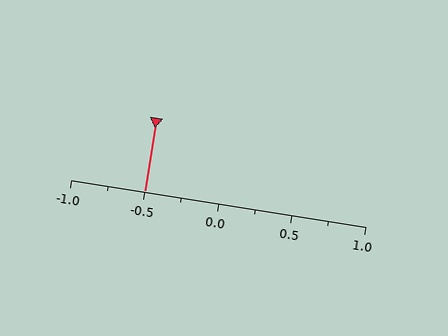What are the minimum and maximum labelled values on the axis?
The axis runs from -1.0 to 1.0.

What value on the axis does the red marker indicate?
The marker indicates approximately -0.5.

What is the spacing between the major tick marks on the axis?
The major ticks are spaced 0.5 apart.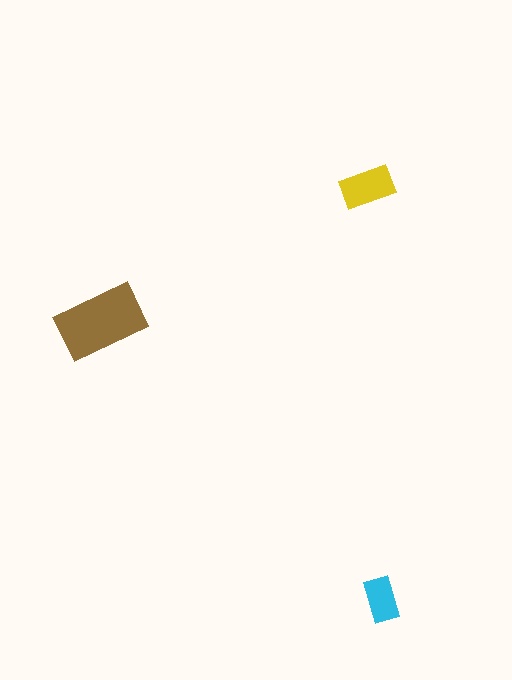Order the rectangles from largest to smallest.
the brown one, the yellow one, the cyan one.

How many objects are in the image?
There are 3 objects in the image.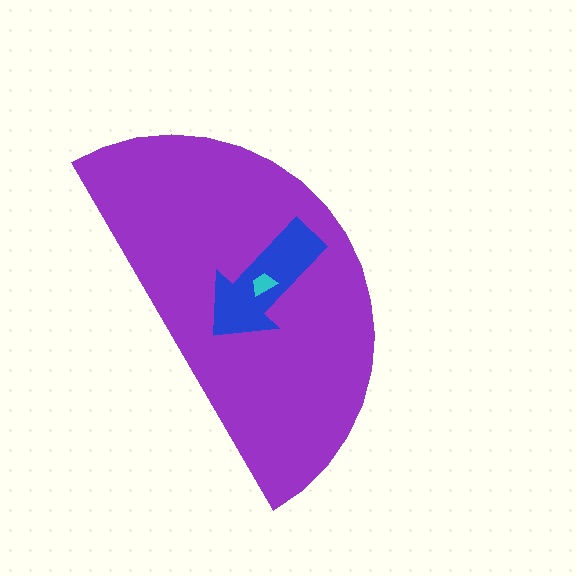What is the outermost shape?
The purple semicircle.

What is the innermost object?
The cyan trapezoid.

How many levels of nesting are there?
3.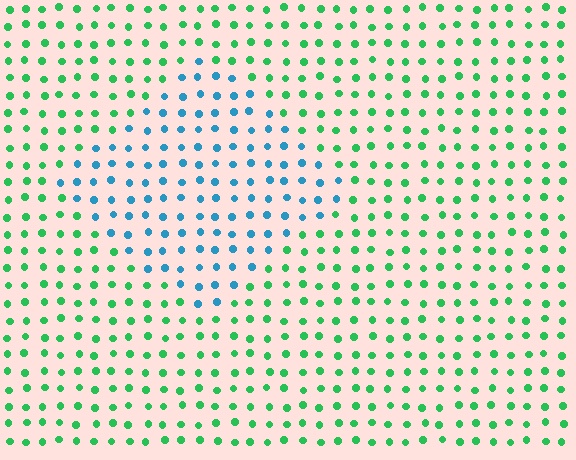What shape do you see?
I see a diamond.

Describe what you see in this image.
The image is filled with small green elements in a uniform arrangement. A diamond-shaped region is visible where the elements are tinted to a slightly different hue, forming a subtle color boundary.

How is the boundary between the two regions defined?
The boundary is defined purely by a slight shift in hue (about 59 degrees). Spacing, size, and orientation are identical on both sides.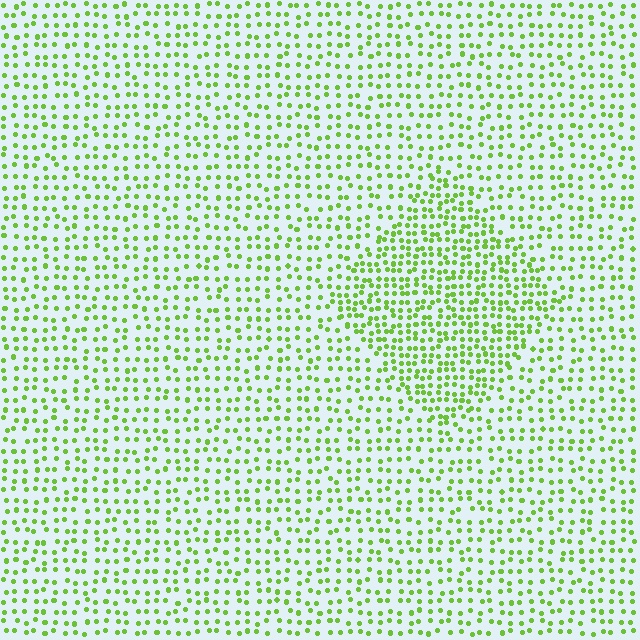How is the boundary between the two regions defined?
The boundary is defined by a change in element density (approximately 1.8x ratio). All elements are the same color, size, and shape.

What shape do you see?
I see a diamond.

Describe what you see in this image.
The image contains small lime elements arranged at two different densities. A diamond-shaped region is visible where the elements are more densely packed than the surrounding area.